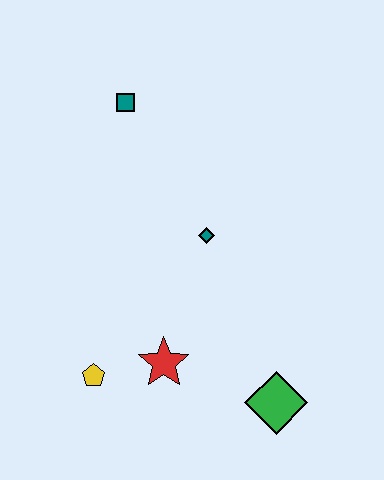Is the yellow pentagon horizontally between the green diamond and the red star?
No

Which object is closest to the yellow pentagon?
The red star is closest to the yellow pentagon.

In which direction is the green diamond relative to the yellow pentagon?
The green diamond is to the right of the yellow pentagon.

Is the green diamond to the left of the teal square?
No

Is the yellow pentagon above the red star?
No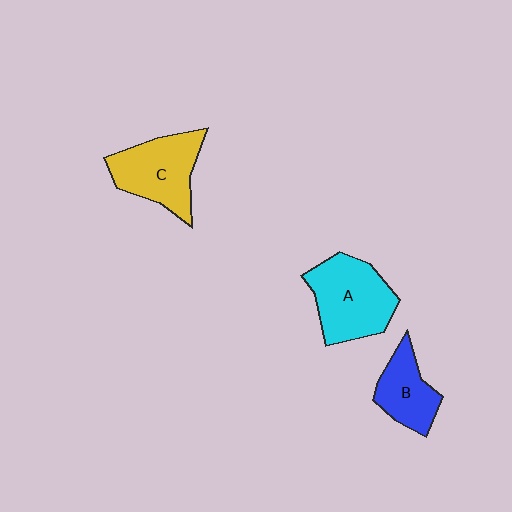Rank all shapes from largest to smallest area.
From largest to smallest: A (cyan), C (yellow), B (blue).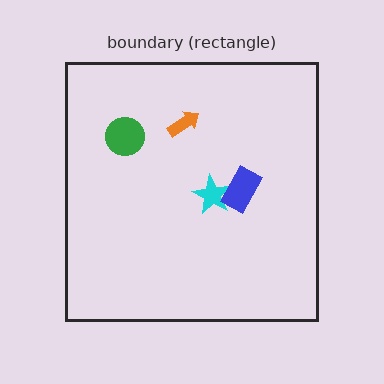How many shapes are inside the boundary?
4 inside, 0 outside.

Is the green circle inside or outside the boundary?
Inside.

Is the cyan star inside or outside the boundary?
Inside.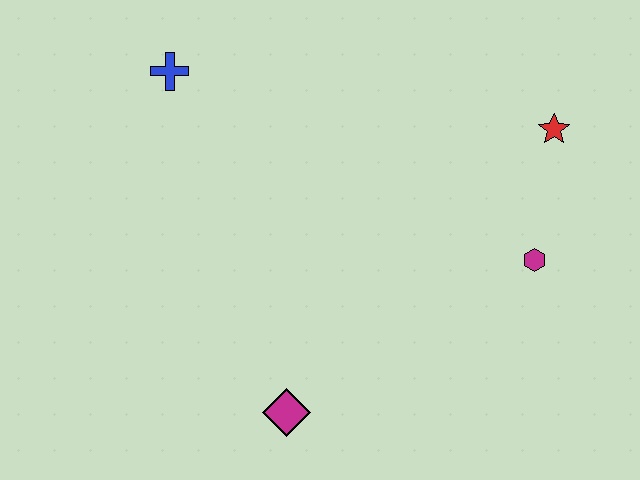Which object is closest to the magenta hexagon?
The red star is closest to the magenta hexagon.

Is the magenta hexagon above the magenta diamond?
Yes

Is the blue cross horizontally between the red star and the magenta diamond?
No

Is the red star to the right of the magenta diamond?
Yes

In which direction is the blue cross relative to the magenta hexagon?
The blue cross is to the left of the magenta hexagon.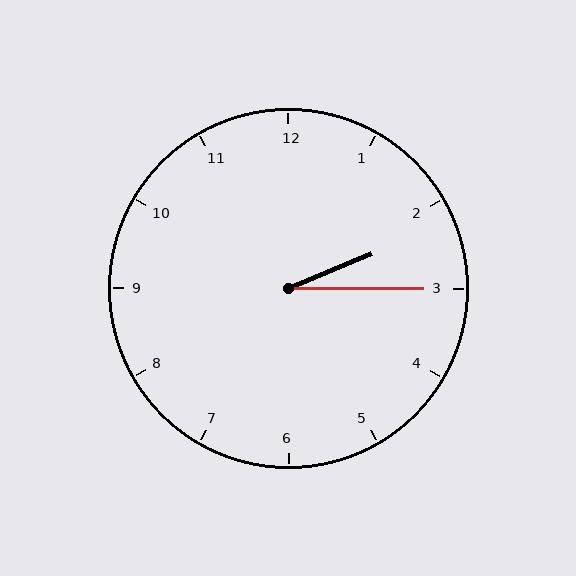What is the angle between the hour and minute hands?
Approximately 22 degrees.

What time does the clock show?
2:15.